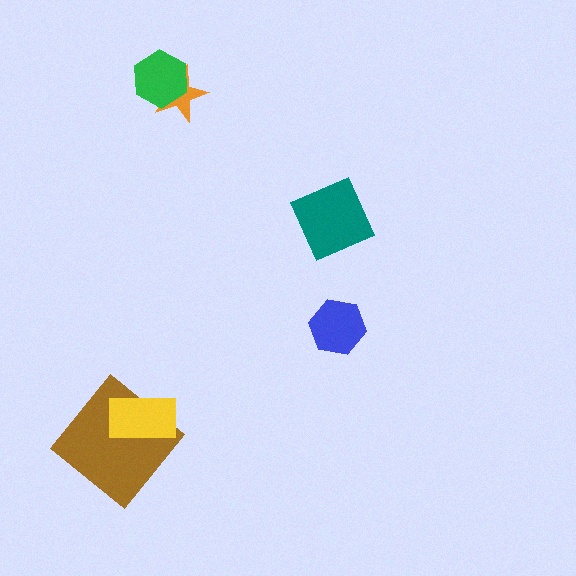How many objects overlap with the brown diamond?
1 object overlaps with the brown diamond.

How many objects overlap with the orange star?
1 object overlaps with the orange star.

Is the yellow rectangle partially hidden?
No, no other shape covers it.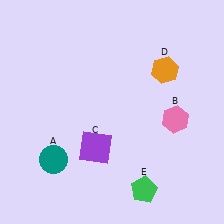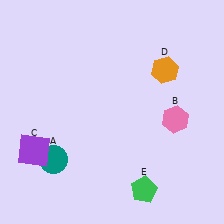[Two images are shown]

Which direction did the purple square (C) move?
The purple square (C) moved left.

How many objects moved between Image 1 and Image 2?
1 object moved between the two images.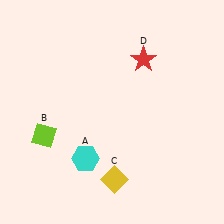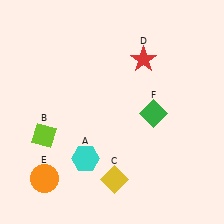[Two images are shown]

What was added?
An orange circle (E), a green diamond (F) were added in Image 2.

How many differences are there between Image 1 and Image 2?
There are 2 differences between the two images.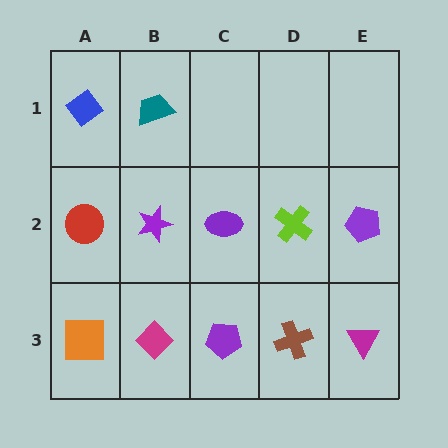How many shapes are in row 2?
5 shapes.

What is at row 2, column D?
A lime cross.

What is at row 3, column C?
A purple pentagon.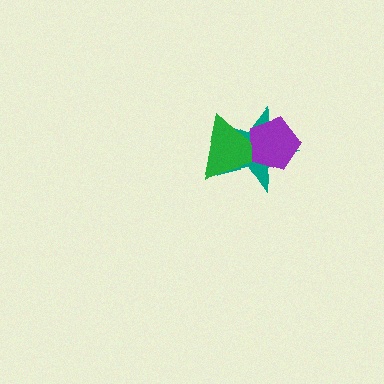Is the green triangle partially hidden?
Yes, it is partially covered by another shape.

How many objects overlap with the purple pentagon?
2 objects overlap with the purple pentagon.